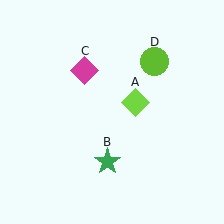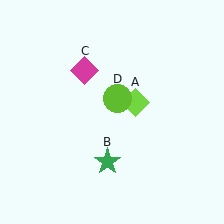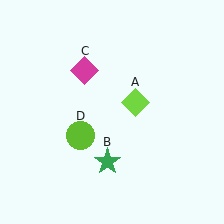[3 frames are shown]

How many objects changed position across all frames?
1 object changed position: lime circle (object D).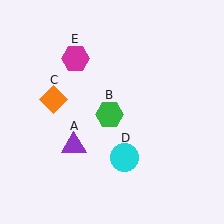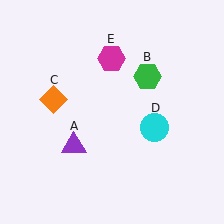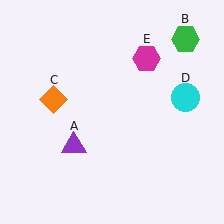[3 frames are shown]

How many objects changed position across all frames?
3 objects changed position: green hexagon (object B), cyan circle (object D), magenta hexagon (object E).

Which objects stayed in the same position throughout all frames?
Purple triangle (object A) and orange diamond (object C) remained stationary.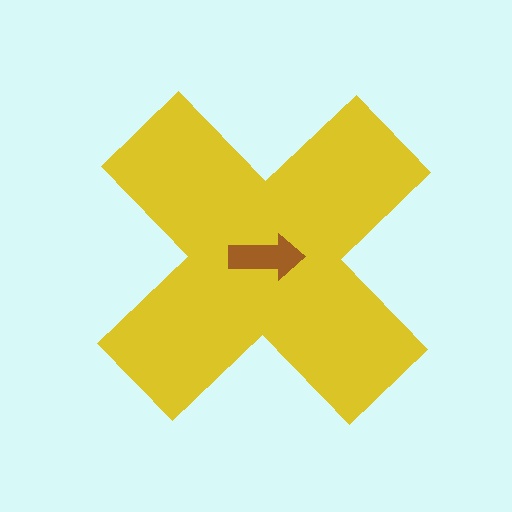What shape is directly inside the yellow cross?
The brown arrow.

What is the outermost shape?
The yellow cross.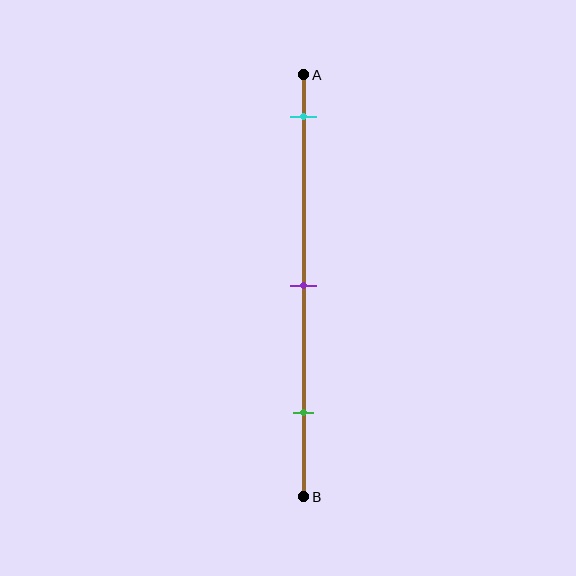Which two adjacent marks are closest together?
The purple and green marks are the closest adjacent pair.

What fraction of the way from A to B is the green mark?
The green mark is approximately 80% (0.8) of the way from A to B.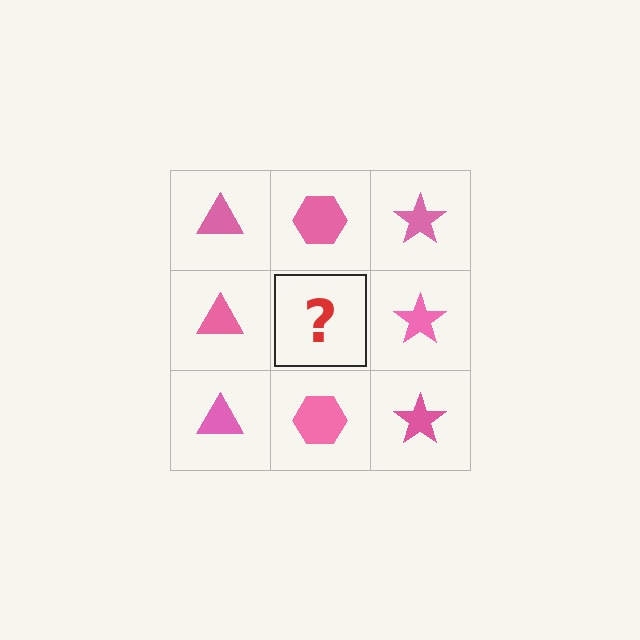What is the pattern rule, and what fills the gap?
The rule is that each column has a consistent shape. The gap should be filled with a pink hexagon.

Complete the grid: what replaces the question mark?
The question mark should be replaced with a pink hexagon.